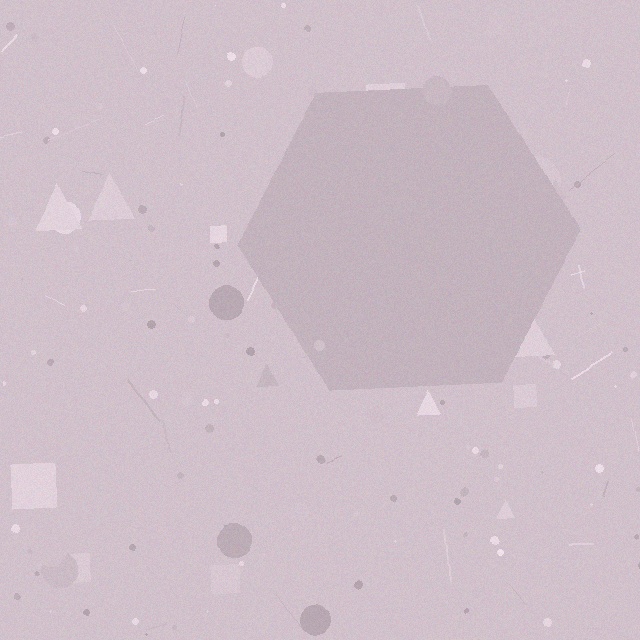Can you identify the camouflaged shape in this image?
The camouflaged shape is a hexagon.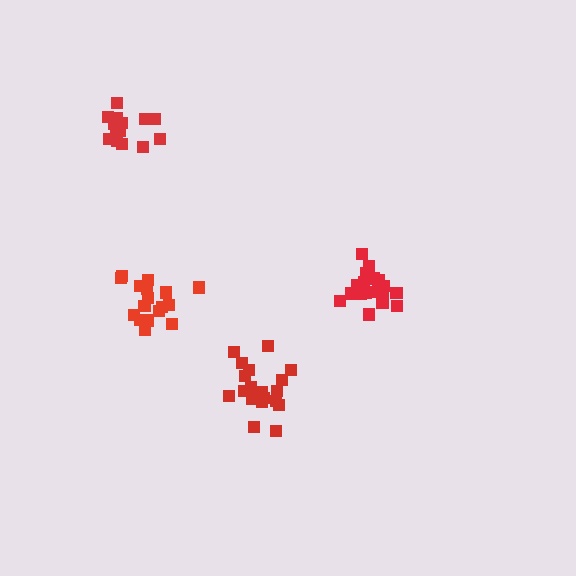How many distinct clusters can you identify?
There are 4 distinct clusters.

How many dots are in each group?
Group 1: 19 dots, Group 2: 14 dots, Group 3: 17 dots, Group 4: 19 dots (69 total).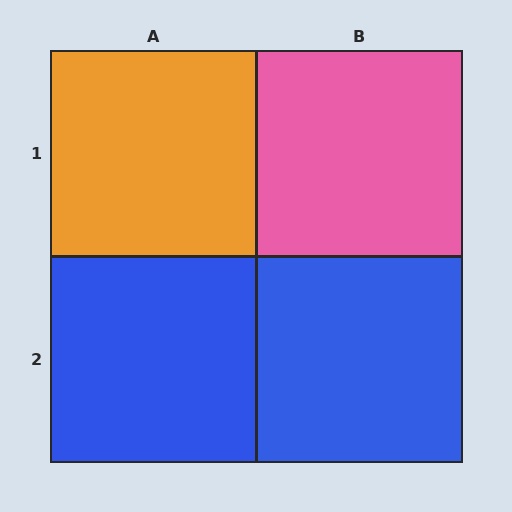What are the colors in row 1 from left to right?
Orange, pink.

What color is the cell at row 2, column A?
Blue.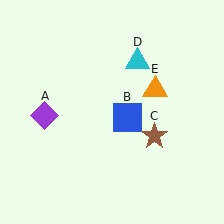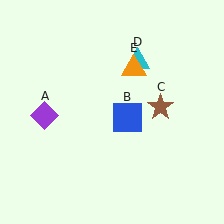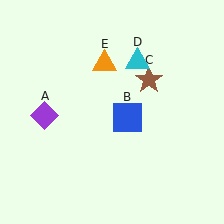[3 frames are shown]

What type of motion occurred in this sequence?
The brown star (object C), orange triangle (object E) rotated counterclockwise around the center of the scene.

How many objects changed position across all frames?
2 objects changed position: brown star (object C), orange triangle (object E).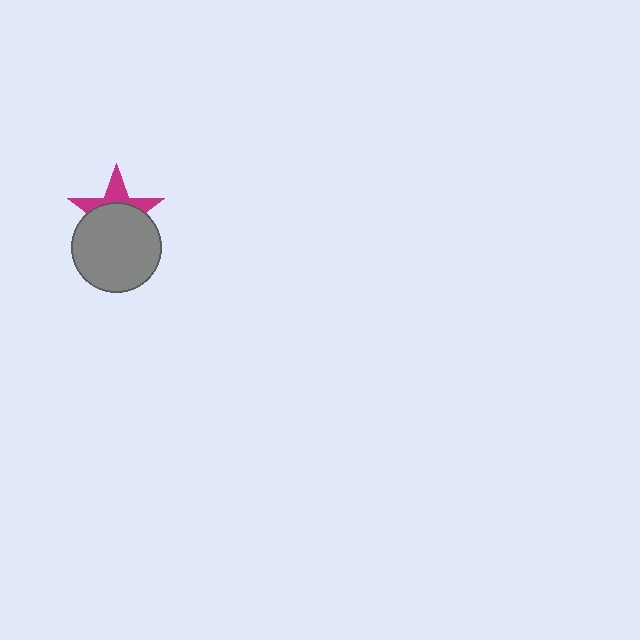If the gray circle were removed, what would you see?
You would see the complete magenta star.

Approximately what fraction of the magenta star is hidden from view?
Roughly 62% of the magenta star is hidden behind the gray circle.